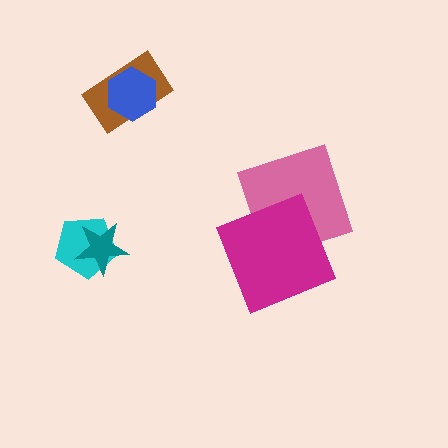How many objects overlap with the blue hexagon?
1 object overlaps with the blue hexagon.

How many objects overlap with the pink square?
1 object overlaps with the pink square.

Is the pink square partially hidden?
Yes, it is partially covered by another shape.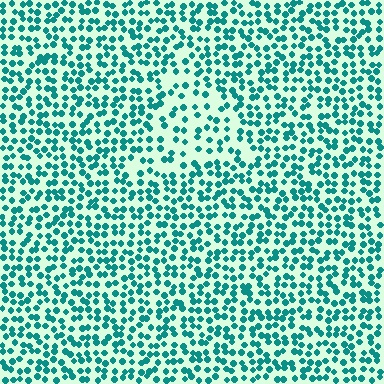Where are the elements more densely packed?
The elements are more densely packed outside the triangle boundary.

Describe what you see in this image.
The image contains small teal elements arranged at two different densities. A triangle-shaped region is visible where the elements are less densely packed than the surrounding area.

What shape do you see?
I see a triangle.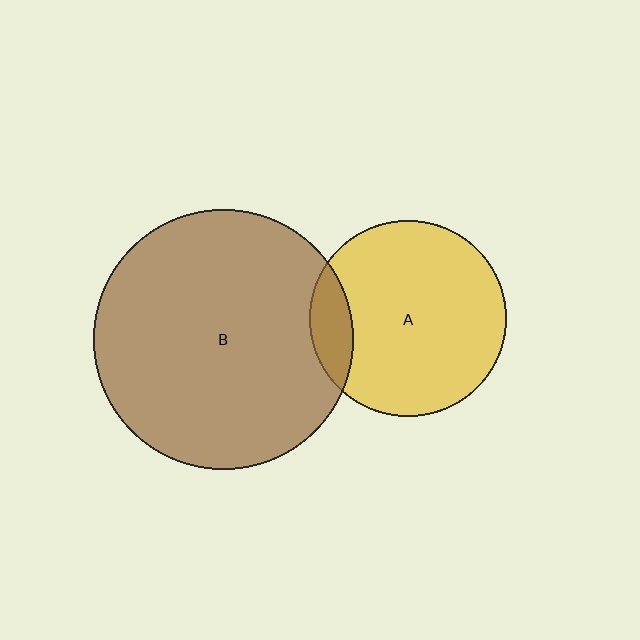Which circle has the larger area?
Circle B (brown).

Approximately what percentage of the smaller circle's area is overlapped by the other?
Approximately 10%.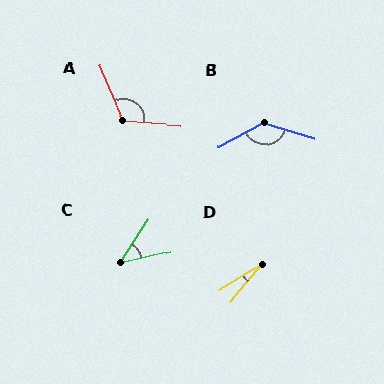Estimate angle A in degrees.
Approximately 119 degrees.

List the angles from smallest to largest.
D (19°), C (43°), A (119°), B (133°).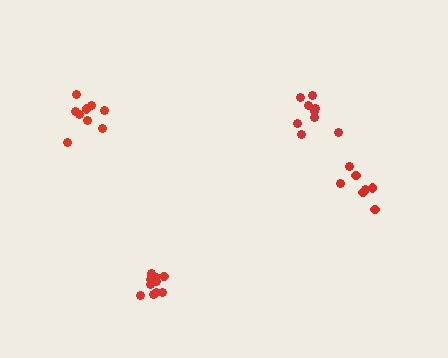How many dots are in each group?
Group 1: 7 dots, Group 2: 10 dots, Group 3: 12 dots, Group 4: 9 dots (38 total).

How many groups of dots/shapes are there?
There are 4 groups.